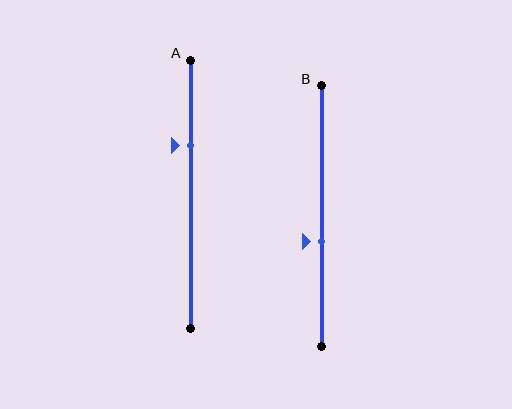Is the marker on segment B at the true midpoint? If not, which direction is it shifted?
No, the marker on segment B is shifted downward by about 10% of the segment length.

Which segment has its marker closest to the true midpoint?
Segment B has its marker closest to the true midpoint.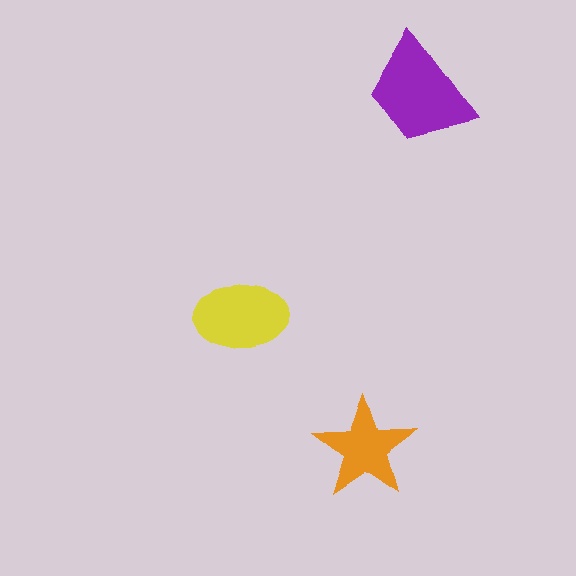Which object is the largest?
The purple trapezoid.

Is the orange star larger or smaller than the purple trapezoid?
Smaller.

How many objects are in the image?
There are 3 objects in the image.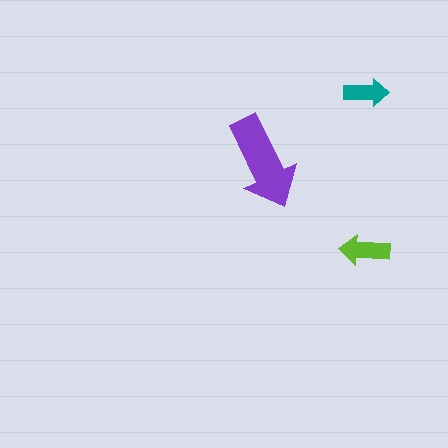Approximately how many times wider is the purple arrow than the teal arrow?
About 2 times wider.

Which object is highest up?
The teal arrow is topmost.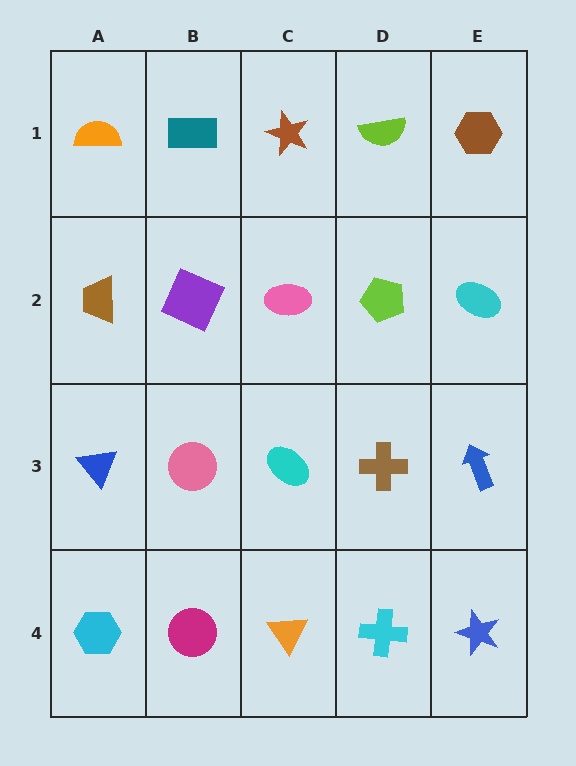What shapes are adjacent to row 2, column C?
A brown star (row 1, column C), a cyan ellipse (row 3, column C), a purple square (row 2, column B), a lime pentagon (row 2, column D).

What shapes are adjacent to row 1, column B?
A purple square (row 2, column B), an orange semicircle (row 1, column A), a brown star (row 1, column C).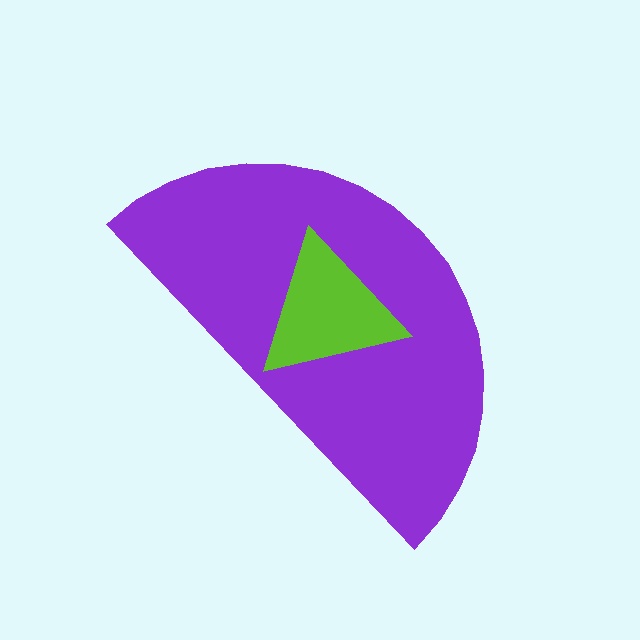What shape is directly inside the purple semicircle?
The lime triangle.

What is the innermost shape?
The lime triangle.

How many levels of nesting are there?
2.